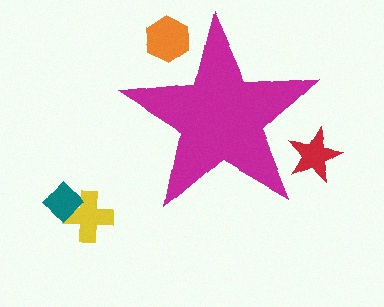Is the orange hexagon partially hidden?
Yes, the orange hexagon is partially hidden behind the magenta star.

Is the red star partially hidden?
Yes, the red star is partially hidden behind the magenta star.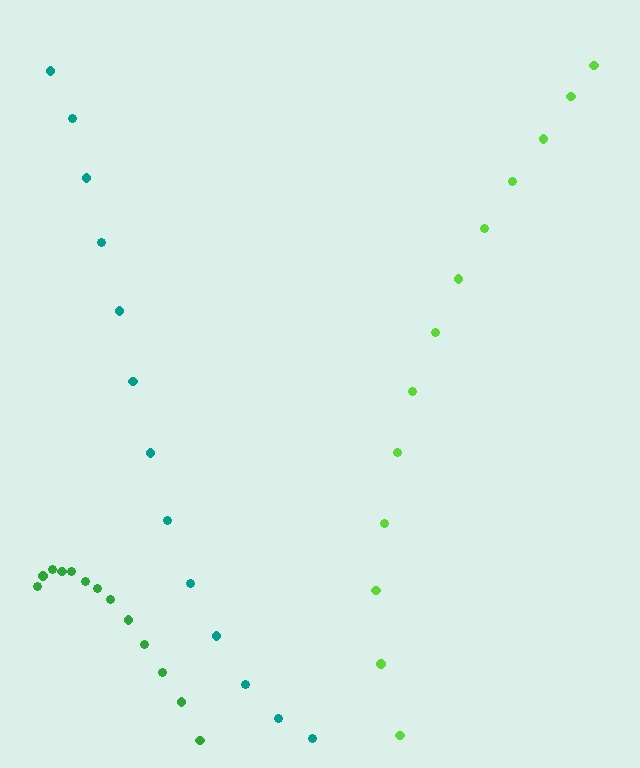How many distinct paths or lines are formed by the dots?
There are 3 distinct paths.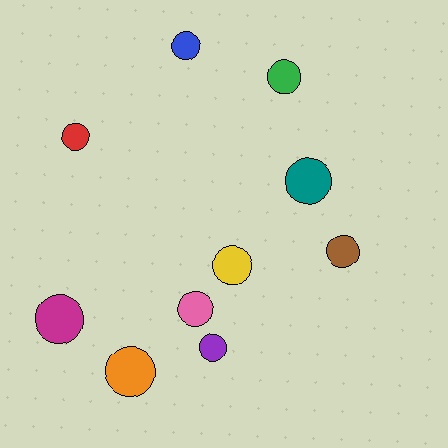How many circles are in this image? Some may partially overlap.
There are 10 circles.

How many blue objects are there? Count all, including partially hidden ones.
There is 1 blue object.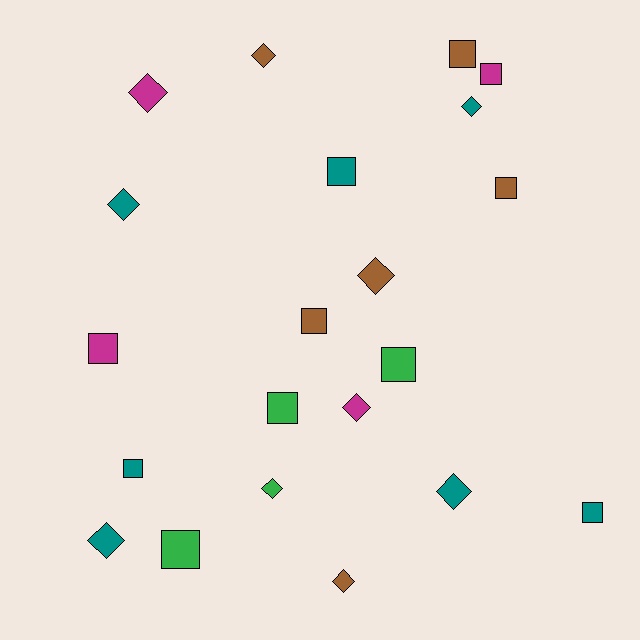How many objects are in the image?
There are 21 objects.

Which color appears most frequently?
Teal, with 7 objects.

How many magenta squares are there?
There are 2 magenta squares.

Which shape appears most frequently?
Square, with 11 objects.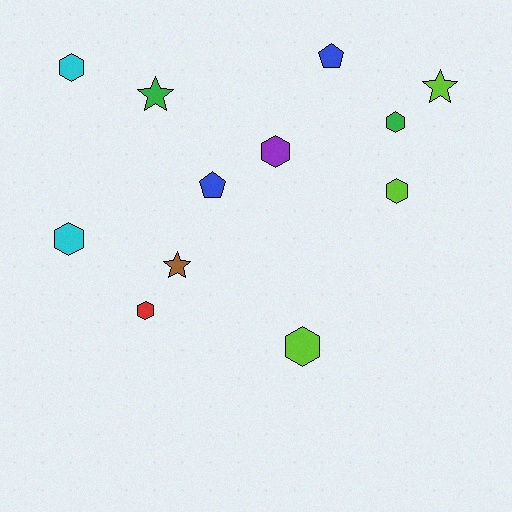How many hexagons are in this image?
There are 7 hexagons.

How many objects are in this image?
There are 12 objects.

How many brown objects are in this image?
There is 1 brown object.